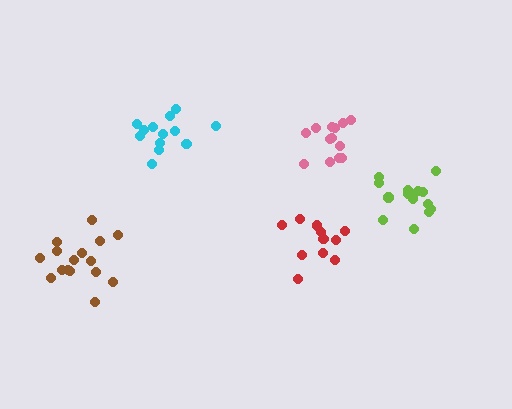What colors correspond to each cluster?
The clusters are colored: pink, red, cyan, brown, lime.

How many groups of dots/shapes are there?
There are 5 groups.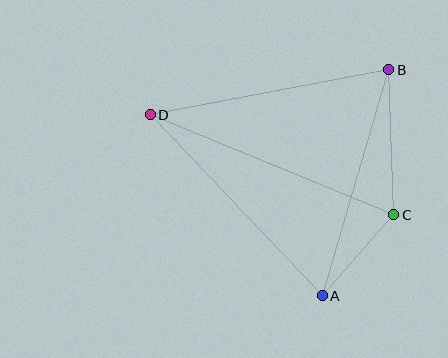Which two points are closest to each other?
Points A and C are closest to each other.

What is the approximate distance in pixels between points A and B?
The distance between A and B is approximately 235 pixels.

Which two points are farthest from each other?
Points C and D are farthest from each other.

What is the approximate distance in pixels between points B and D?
The distance between B and D is approximately 243 pixels.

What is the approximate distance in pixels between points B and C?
The distance between B and C is approximately 145 pixels.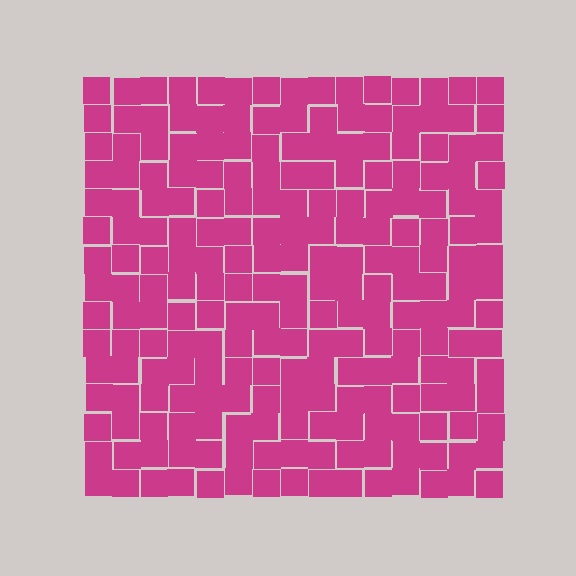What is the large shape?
The large shape is a square.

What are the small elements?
The small elements are squares.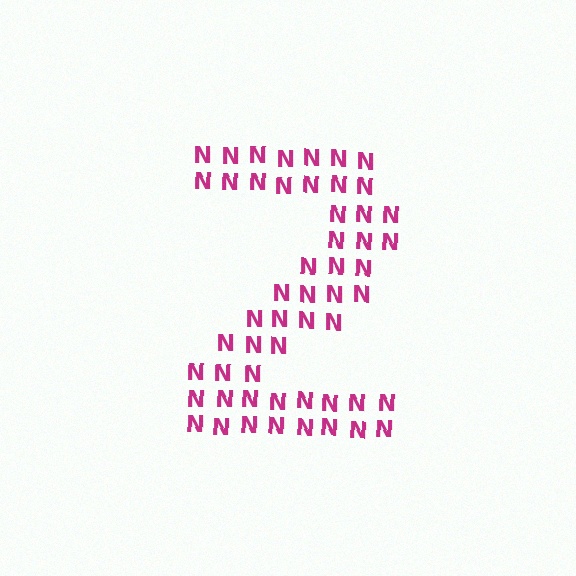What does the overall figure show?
The overall figure shows the digit 2.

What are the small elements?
The small elements are letter N's.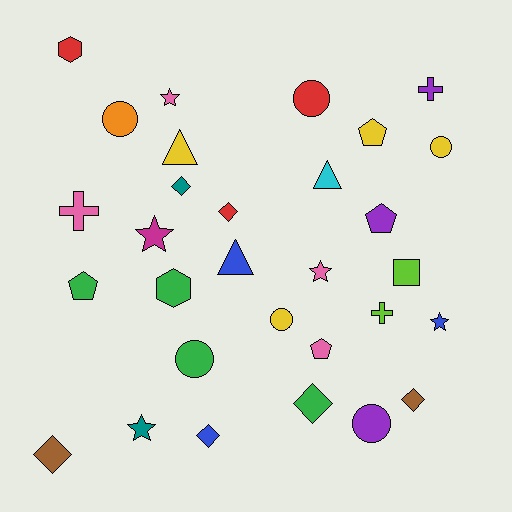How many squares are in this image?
There is 1 square.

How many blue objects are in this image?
There are 3 blue objects.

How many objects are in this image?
There are 30 objects.